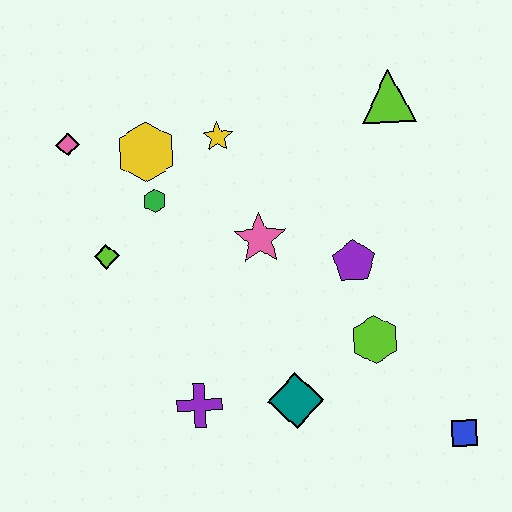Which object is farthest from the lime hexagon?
The pink diamond is farthest from the lime hexagon.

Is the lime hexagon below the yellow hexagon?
Yes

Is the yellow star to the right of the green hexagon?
Yes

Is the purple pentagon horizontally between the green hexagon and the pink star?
No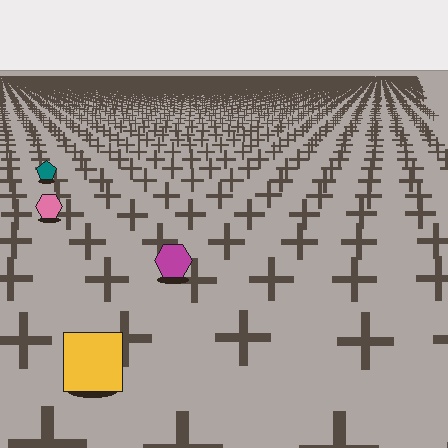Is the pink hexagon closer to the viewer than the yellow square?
No. The yellow square is closer — you can tell from the texture gradient: the ground texture is coarser near it.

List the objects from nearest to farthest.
From nearest to farthest: the yellow square, the magenta hexagon, the pink hexagon, the teal pentagon.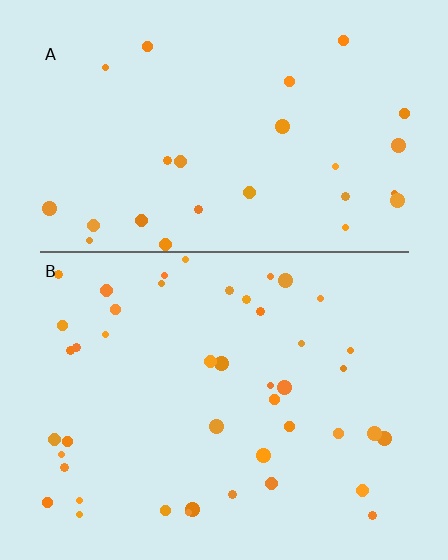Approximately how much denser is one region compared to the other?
Approximately 1.6× — region B over region A.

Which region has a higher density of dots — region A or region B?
B (the bottom).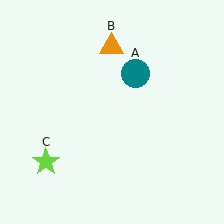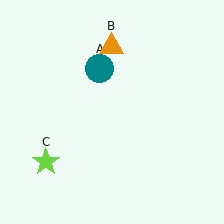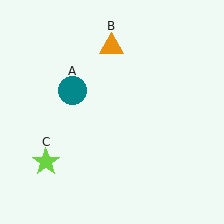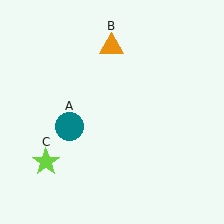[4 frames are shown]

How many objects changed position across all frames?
1 object changed position: teal circle (object A).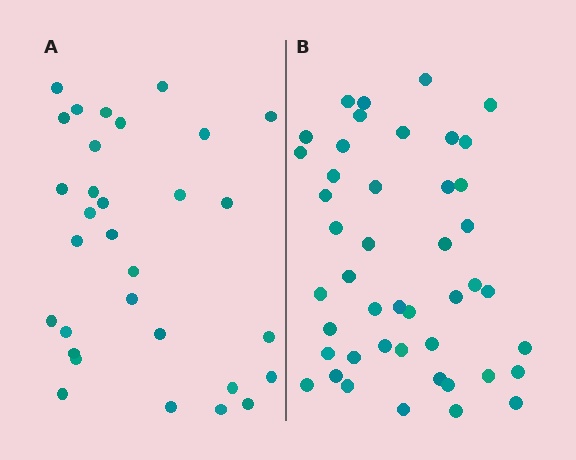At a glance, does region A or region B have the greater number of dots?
Region B (the right region) has more dots.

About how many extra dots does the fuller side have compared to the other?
Region B has approximately 15 more dots than region A.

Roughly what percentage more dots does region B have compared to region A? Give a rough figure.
About 45% more.